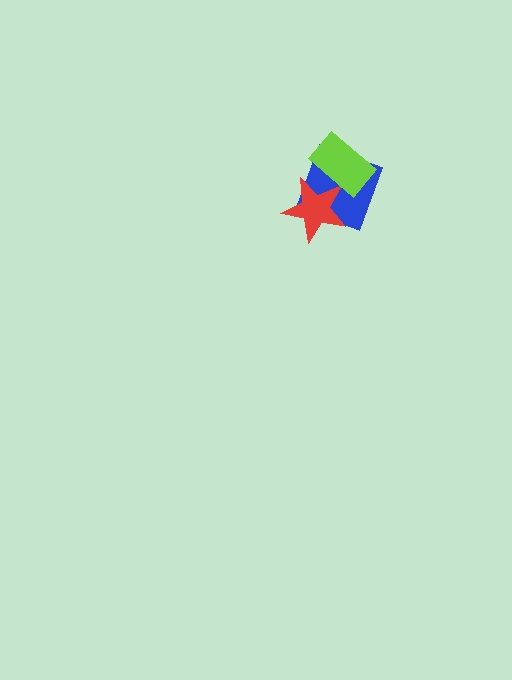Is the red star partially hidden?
Yes, it is partially covered by another shape.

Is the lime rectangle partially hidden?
No, no other shape covers it.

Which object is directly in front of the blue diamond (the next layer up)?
The red star is directly in front of the blue diamond.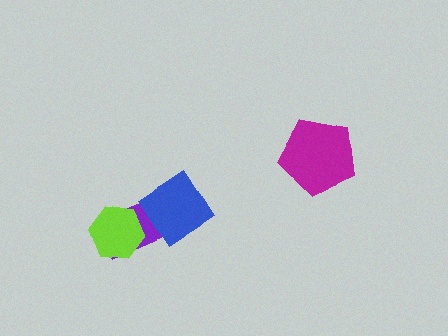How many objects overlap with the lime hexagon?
1 object overlaps with the lime hexagon.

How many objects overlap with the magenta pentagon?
0 objects overlap with the magenta pentagon.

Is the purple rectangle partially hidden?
Yes, it is partially covered by another shape.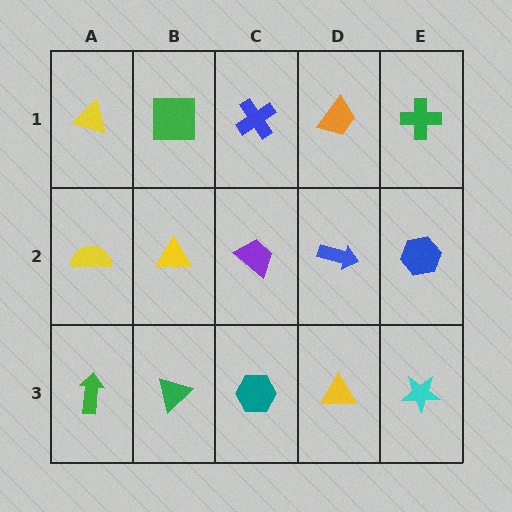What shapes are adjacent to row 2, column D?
An orange trapezoid (row 1, column D), a yellow triangle (row 3, column D), a purple trapezoid (row 2, column C), a blue hexagon (row 2, column E).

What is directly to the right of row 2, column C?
A blue arrow.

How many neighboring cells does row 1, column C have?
3.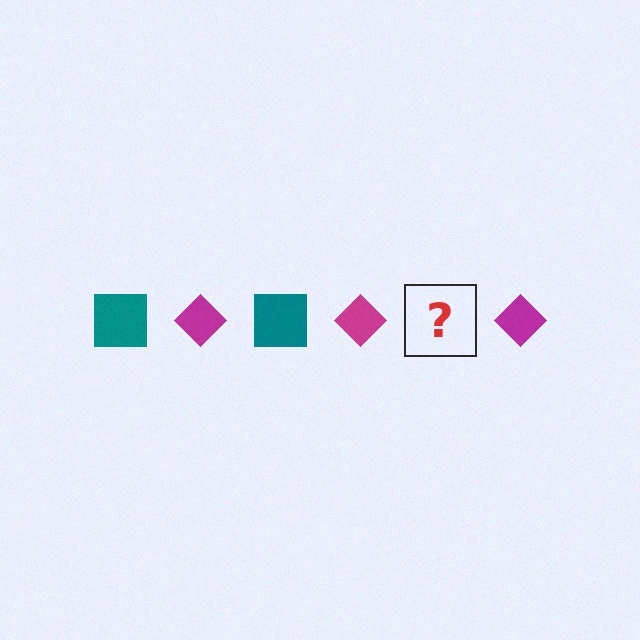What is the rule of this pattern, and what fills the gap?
The rule is that the pattern alternates between teal square and magenta diamond. The gap should be filled with a teal square.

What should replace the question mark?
The question mark should be replaced with a teal square.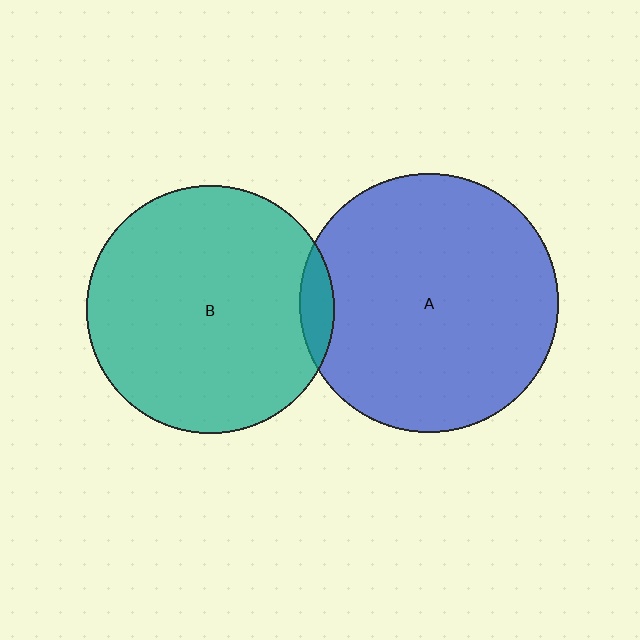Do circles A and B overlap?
Yes.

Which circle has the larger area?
Circle A (blue).